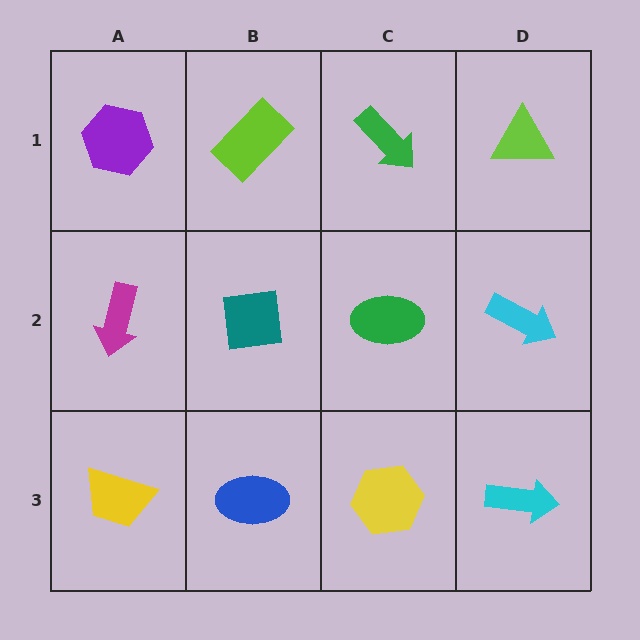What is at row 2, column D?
A cyan arrow.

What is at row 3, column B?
A blue ellipse.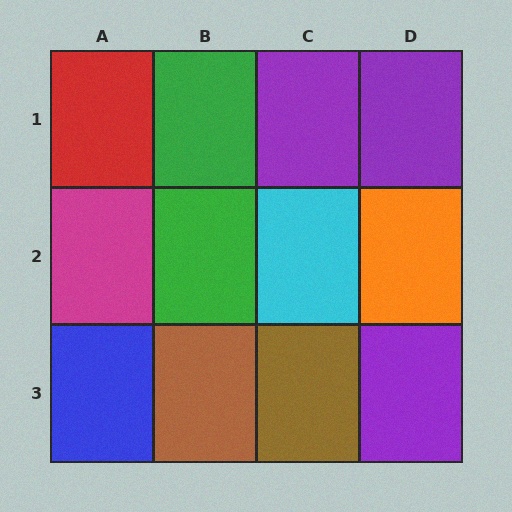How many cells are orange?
1 cell is orange.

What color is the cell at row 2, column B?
Green.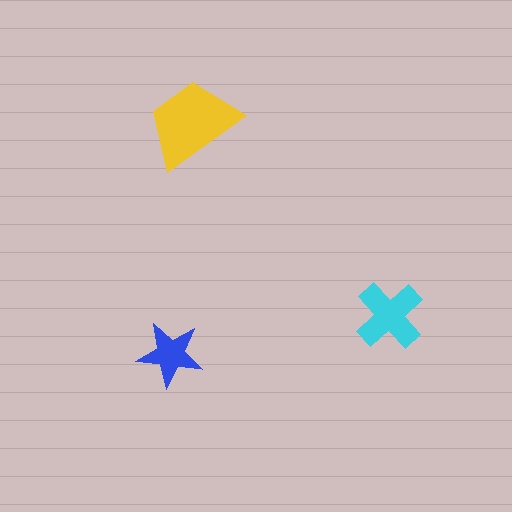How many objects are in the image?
There are 3 objects in the image.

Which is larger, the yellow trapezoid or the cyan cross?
The yellow trapezoid.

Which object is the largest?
The yellow trapezoid.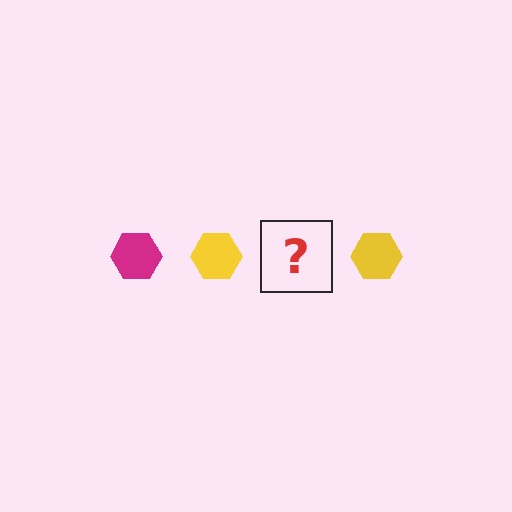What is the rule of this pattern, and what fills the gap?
The rule is that the pattern cycles through magenta, yellow hexagons. The gap should be filled with a magenta hexagon.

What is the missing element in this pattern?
The missing element is a magenta hexagon.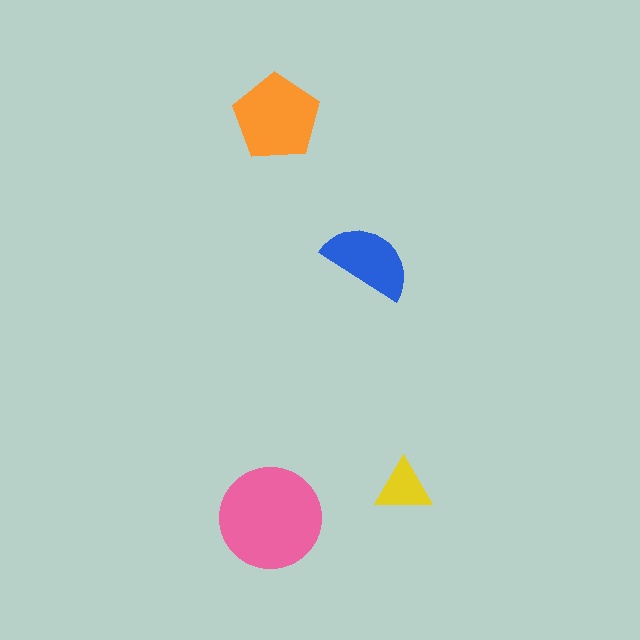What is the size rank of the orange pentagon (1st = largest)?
2nd.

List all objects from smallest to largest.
The yellow triangle, the blue semicircle, the orange pentagon, the pink circle.